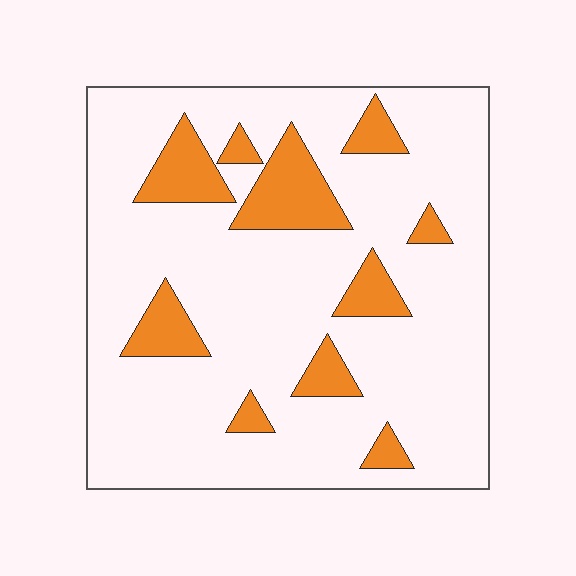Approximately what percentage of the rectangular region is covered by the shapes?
Approximately 15%.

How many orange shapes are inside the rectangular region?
10.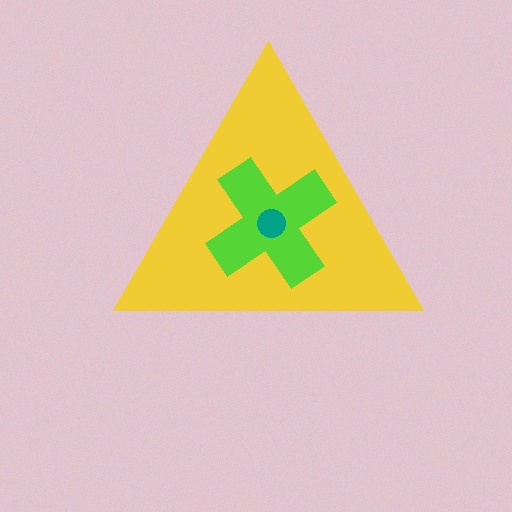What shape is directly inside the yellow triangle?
The lime cross.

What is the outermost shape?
The yellow triangle.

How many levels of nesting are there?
3.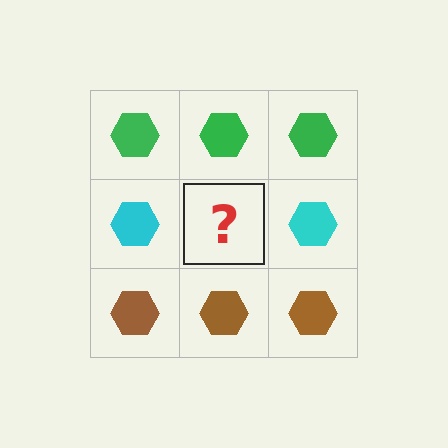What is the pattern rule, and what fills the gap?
The rule is that each row has a consistent color. The gap should be filled with a cyan hexagon.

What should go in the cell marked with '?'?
The missing cell should contain a cyan hexagon.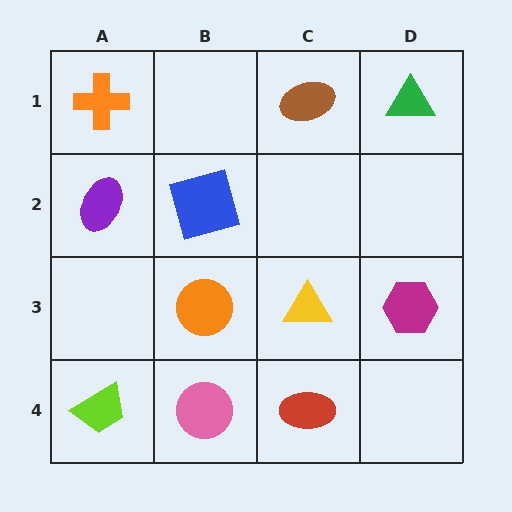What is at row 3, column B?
An orange circle.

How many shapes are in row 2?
2 shapes.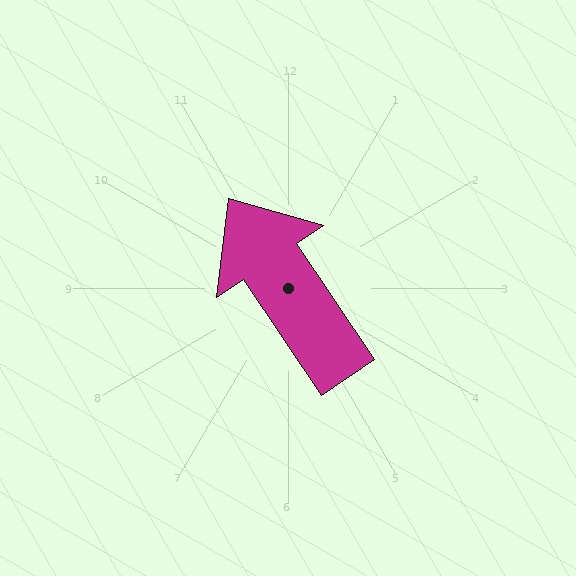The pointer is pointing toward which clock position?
Roughly 11 o'clock.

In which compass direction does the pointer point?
Northwest.